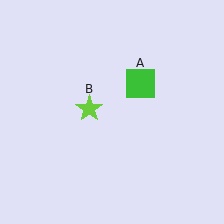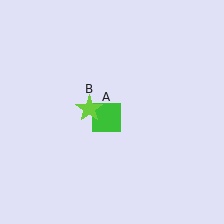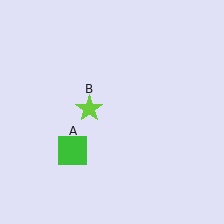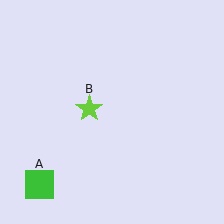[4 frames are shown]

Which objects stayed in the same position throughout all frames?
Lime star (object B) remained stationary.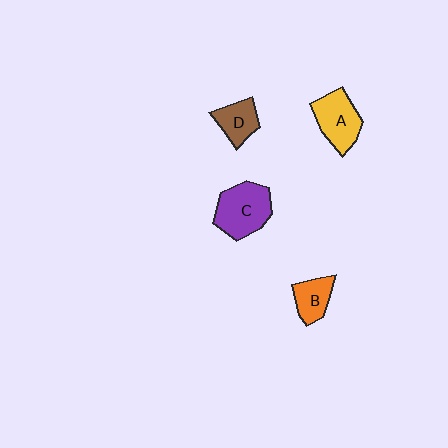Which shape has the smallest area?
Shape B (orange).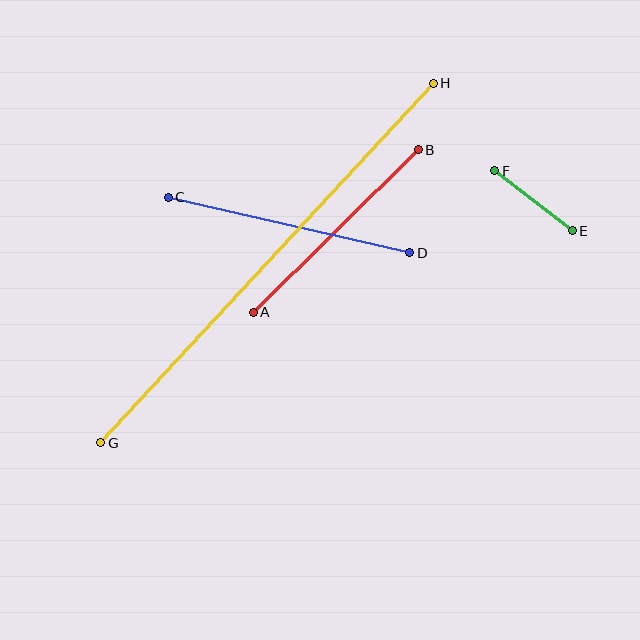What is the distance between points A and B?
The distance is approximately 232 pixels.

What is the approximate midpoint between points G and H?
The midpoint is at approximately (267, 263) pixels.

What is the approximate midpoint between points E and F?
The midpoint is at approximately (534, 201) pixels.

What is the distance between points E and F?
The distance is approximately 98 pixels.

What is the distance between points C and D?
The distance is approximately 248 pixels.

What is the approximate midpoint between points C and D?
The midpoint is at approximately (289, 225) pixels.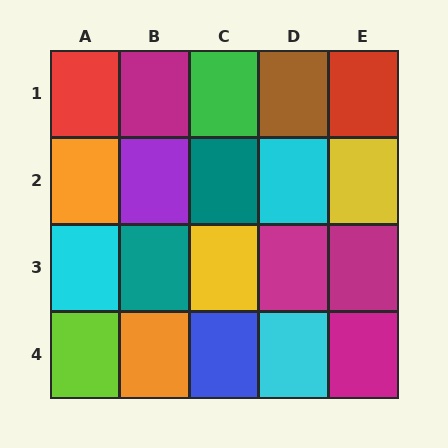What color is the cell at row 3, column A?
Cyan.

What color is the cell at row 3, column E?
Magenta.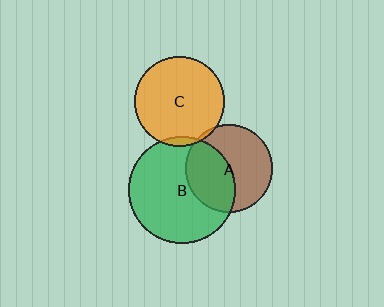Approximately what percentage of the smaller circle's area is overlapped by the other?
Approximately 5%.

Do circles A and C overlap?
Yes.